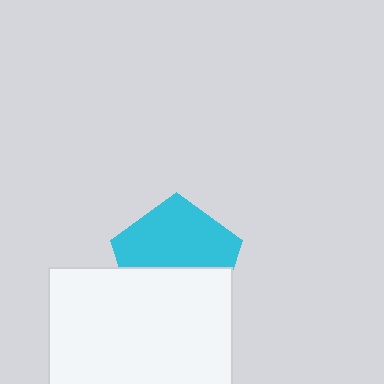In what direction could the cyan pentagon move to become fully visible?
The cyan pentagon could move up. That would shift it out from behind the white rectangle entirely.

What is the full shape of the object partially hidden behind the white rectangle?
The partially hidden object is a cyan pentagon.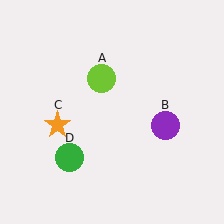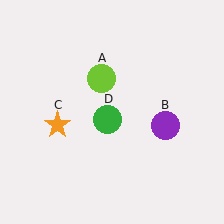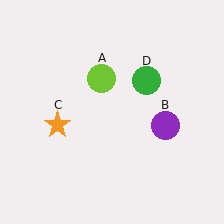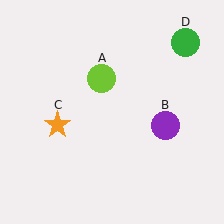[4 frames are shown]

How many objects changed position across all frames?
1 object changed position: green circle (object D).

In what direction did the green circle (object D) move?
The green circle (object D) moved up and to the right.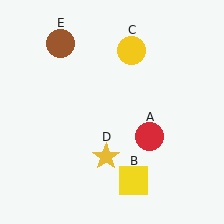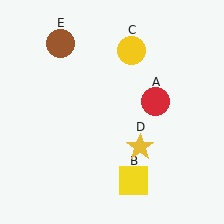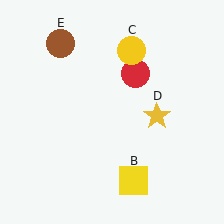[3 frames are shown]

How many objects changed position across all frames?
2 objects changed position: red circle (object A), yellow star (object D).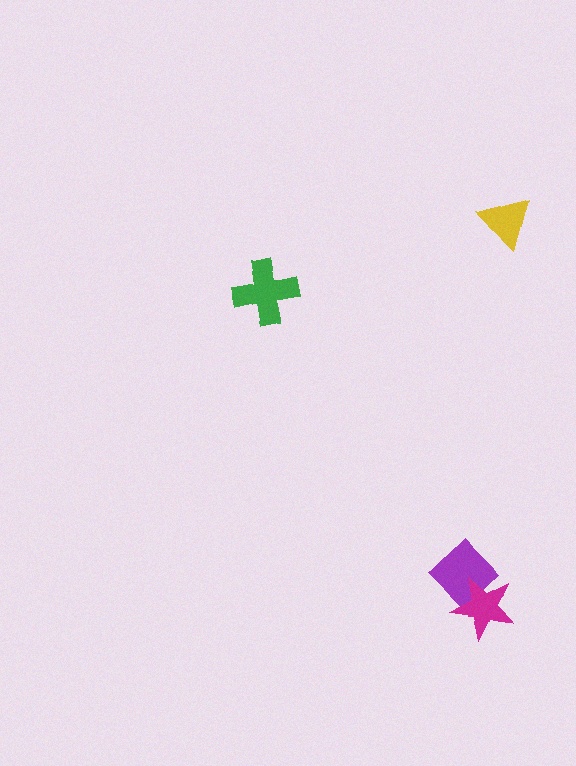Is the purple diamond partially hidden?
Yes, it is partially covered by another shape.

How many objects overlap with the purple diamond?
1 object overlaps with the purple diamond.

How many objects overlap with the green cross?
0 objects overlap with the green cross.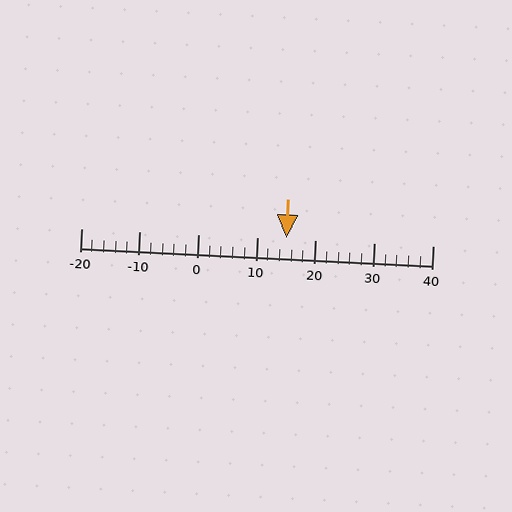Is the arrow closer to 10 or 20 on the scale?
The arrow is closer to 20.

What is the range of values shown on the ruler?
The ruler shows values from -20 to 40.